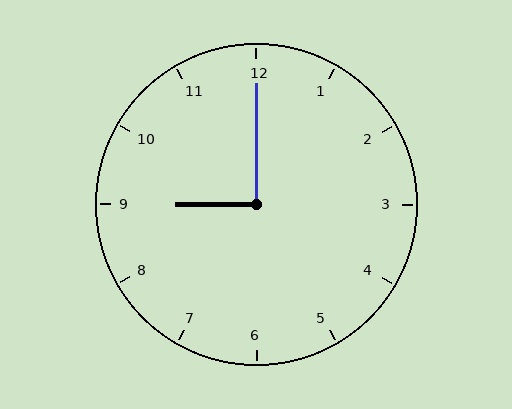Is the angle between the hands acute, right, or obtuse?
It is right.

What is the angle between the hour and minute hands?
Approximately 90 degrees.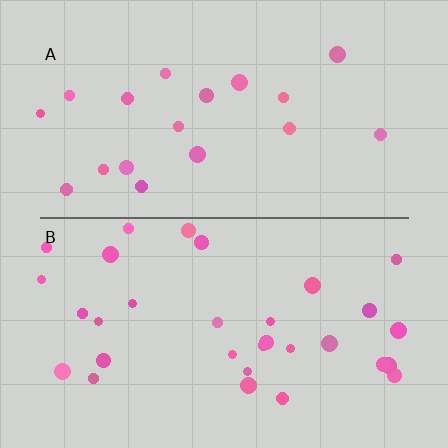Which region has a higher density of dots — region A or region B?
B (the bottom).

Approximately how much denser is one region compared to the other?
Approximately 1.7× — region B over region A.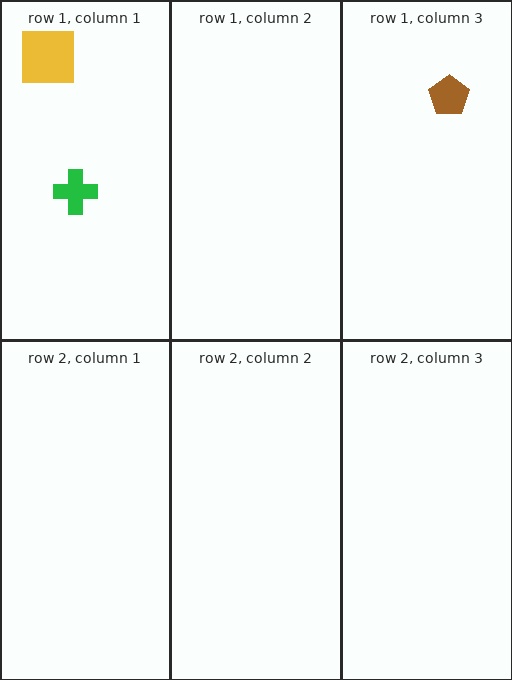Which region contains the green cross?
The row 1, column 1 region.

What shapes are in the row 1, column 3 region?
The brown pentagon.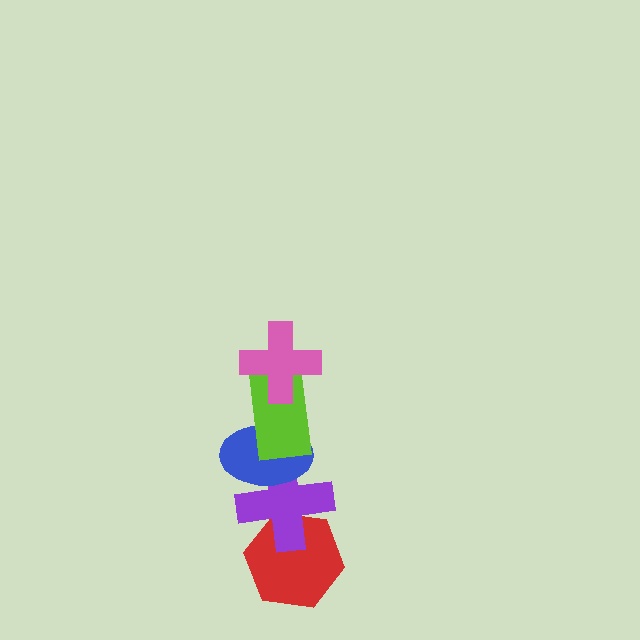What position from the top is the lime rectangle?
The lime rectangle is 2nd from the top.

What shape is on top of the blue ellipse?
The lime rectangle is on top of the blue ellipse.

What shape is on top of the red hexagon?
The purple cross is on top of the red hexagon.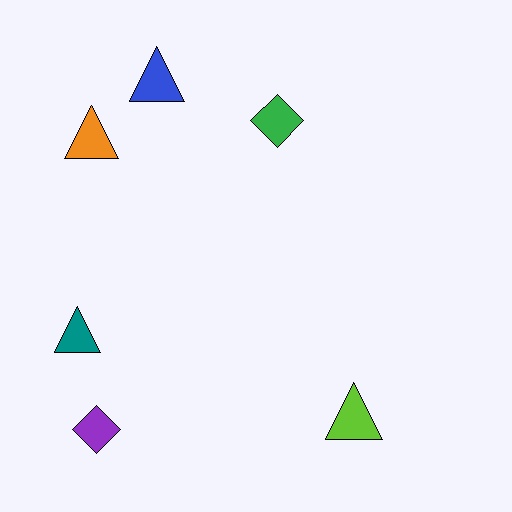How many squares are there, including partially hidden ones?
There are no squares.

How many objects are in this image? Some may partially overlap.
There are 6 objects.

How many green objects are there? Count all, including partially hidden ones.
There is 1 green object.